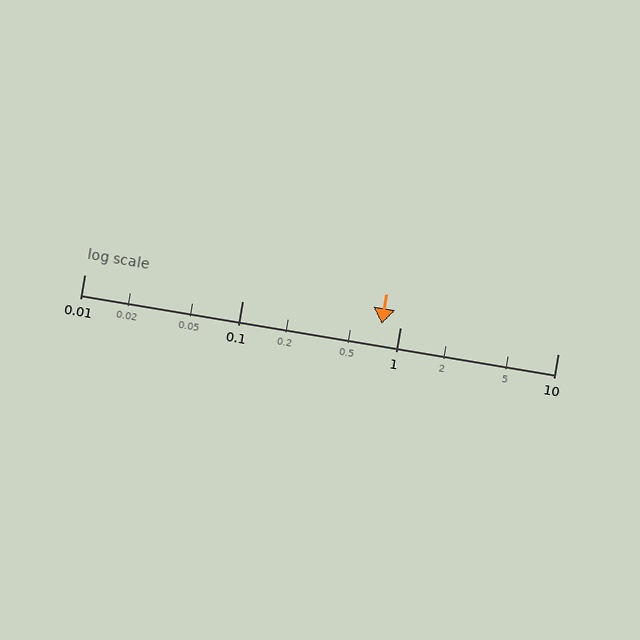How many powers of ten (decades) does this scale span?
The scale spans 3 decades, from 0.01 to 10.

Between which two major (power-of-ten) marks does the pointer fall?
The pointer is between 0.1 and 1.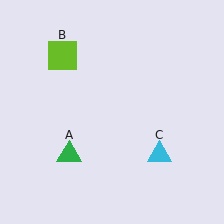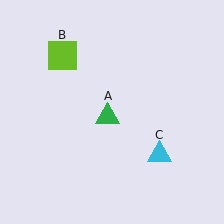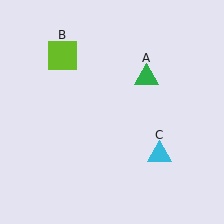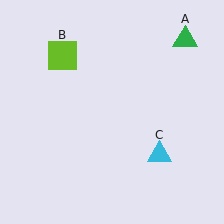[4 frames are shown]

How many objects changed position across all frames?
1 object changed position: green triangle (object A).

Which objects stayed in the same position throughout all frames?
Lime square (object B) and cyan triangle (object C) remained stationary.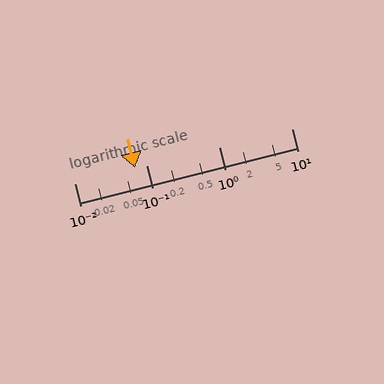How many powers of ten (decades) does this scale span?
The scale spans 3 decades, from 0.01 to 10.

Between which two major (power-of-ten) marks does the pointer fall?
The pointer is between 0.01 and 0.1.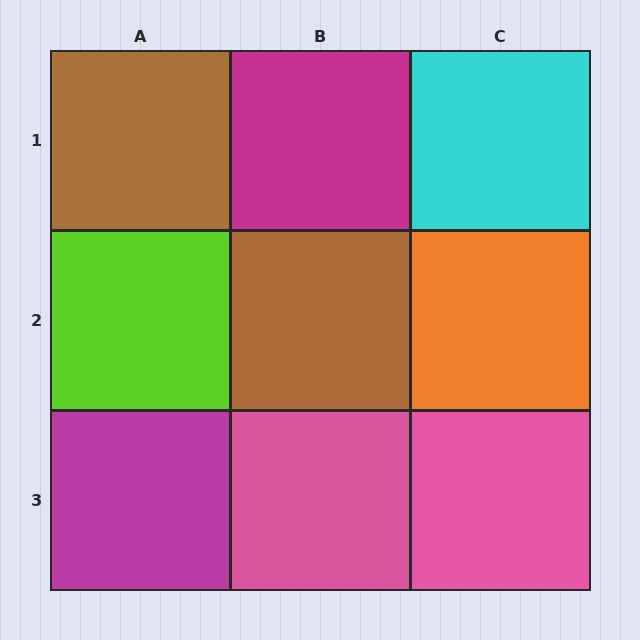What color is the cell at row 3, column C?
Pink.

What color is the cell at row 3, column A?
Magenta.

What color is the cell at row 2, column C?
Orange.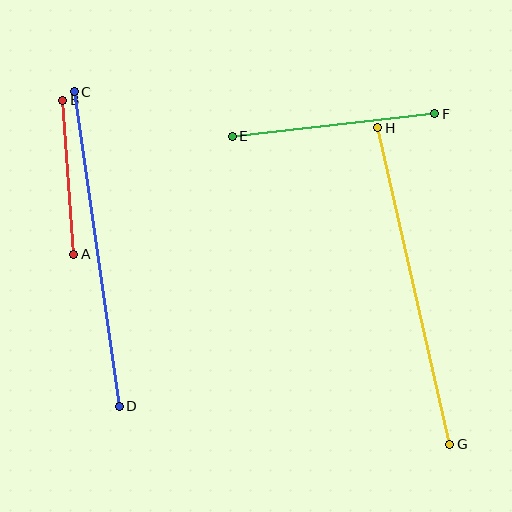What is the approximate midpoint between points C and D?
The midpoint is at approximately (97, 249) pixels.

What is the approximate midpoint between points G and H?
The midpoint is at approximately (414, 286) pixels.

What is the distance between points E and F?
The distance is approximately 204 pixels.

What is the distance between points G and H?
The distance is approximately 325 pixels.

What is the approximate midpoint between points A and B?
The midpoint is at approximately (68, 177) pixels.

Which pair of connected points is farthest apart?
Points G and H are farthest apart.